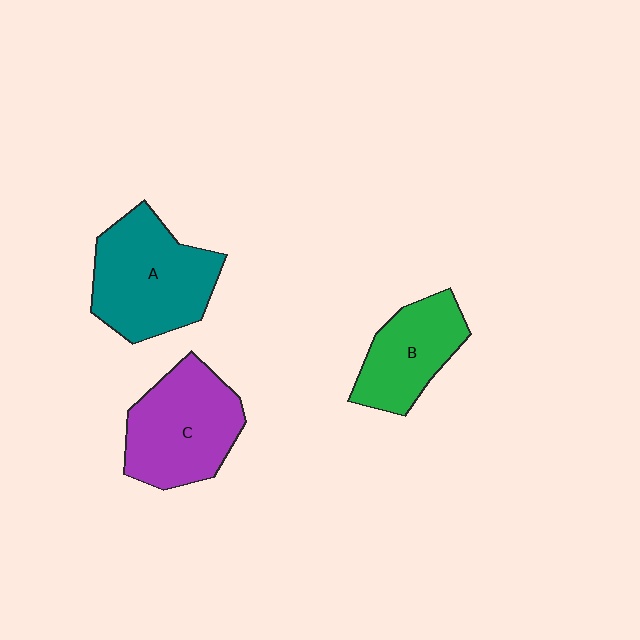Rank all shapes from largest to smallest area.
From largest to smallest: A (teal), C (purple), B (green).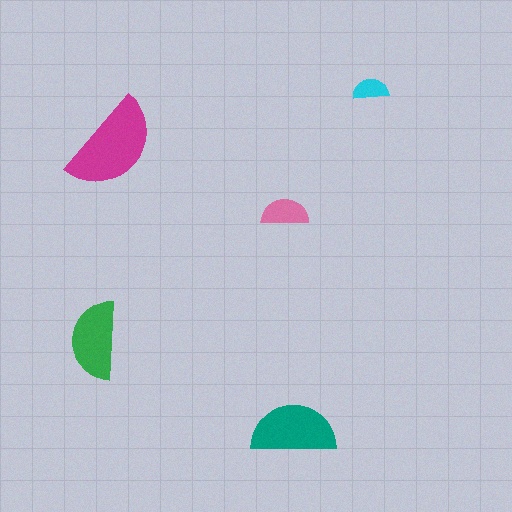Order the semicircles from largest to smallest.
the magenta one, the teal one, the green one, the pink one, the cyan one.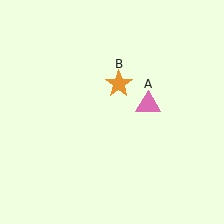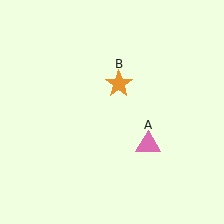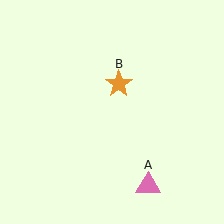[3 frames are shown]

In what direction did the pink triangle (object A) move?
The pink triangle (object A) moved down.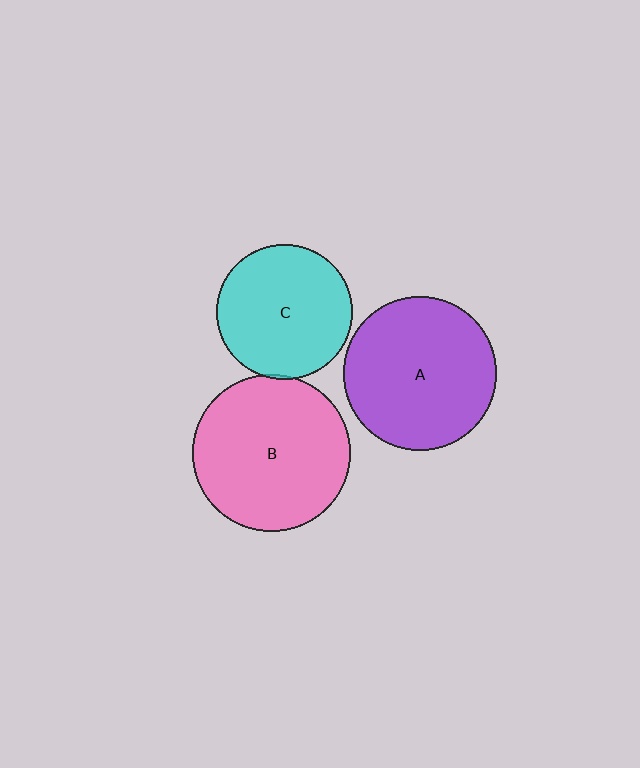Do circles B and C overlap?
Yes.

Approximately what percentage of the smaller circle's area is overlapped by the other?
Approximately 5%.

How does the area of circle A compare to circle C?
Approximately 1.3 times.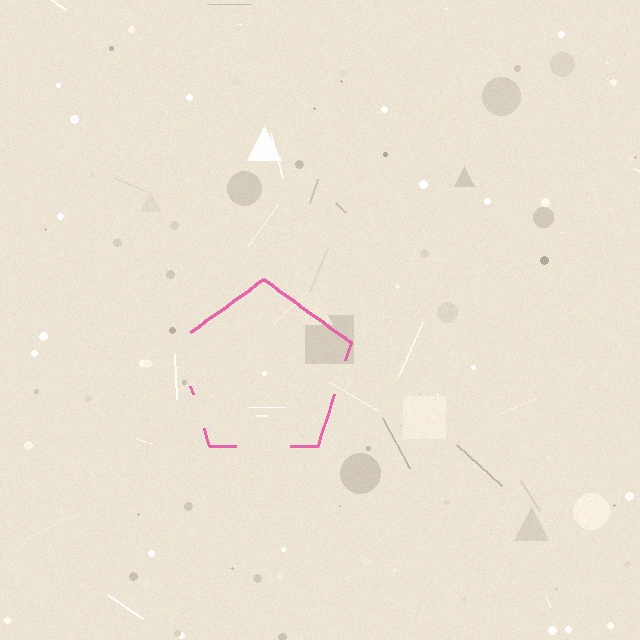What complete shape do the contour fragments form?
The contour fragments form a pentagon.